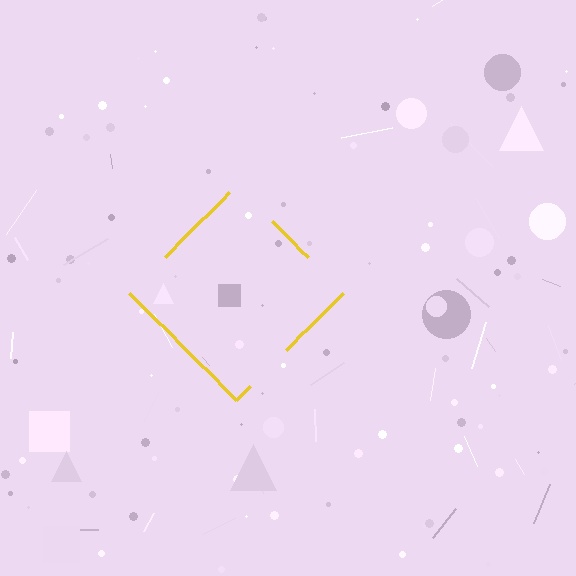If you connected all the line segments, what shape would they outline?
They would outline a diamond.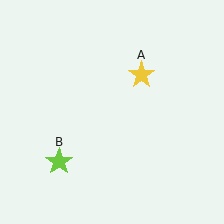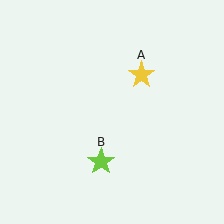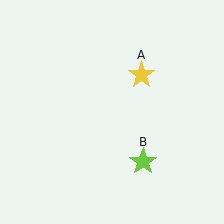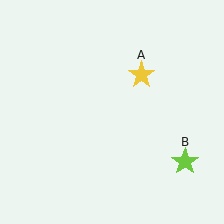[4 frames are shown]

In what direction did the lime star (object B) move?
The lime star (object B) moved right.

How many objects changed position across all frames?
1 object changed position: lime star (object B).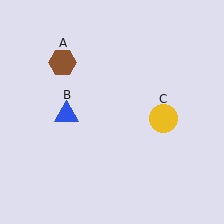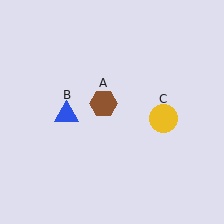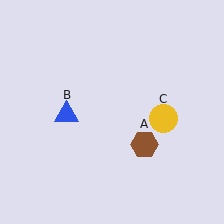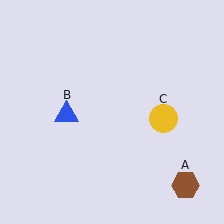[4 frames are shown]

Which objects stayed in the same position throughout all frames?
Blue triangle (object B) and yellow circle (object C) remained stationary.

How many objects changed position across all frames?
1 object changed position: brown hexagon (object A).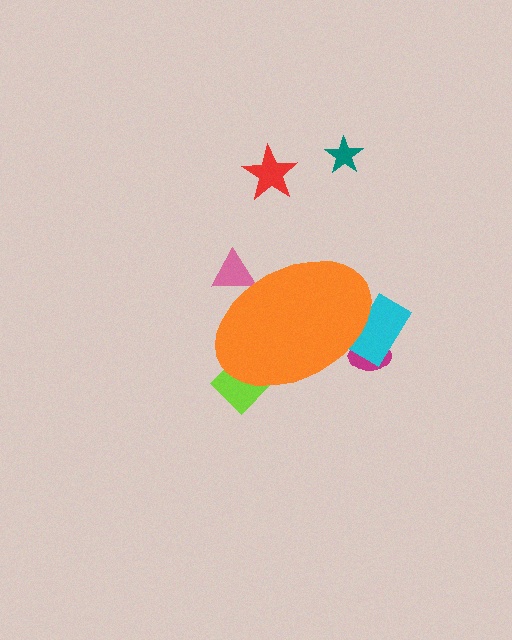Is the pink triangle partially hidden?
Yes, the pink triangle is partially hidden behind the orange ellipse.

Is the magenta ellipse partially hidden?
Yes, the magenta ellipse is partially hidden behind the orange ellipse.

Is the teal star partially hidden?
No, the teal star is fully visible.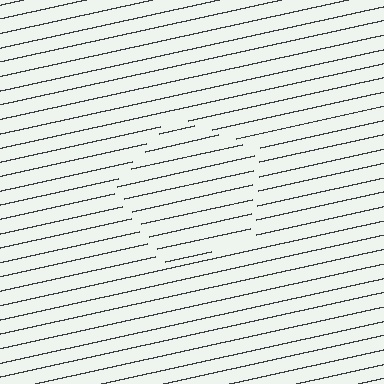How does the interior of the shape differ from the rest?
The interior of the shape contains the same grating, shifted by half a period — the contour is defined by the phase discontinuity where line-ends from the inner and outer gratings abut.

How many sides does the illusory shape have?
5 sides — the line-ends trace a pentagon.